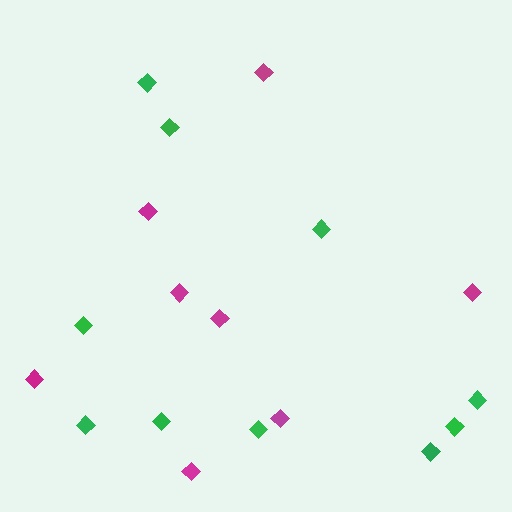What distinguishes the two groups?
There are 2 groups: one group of magenta diamonds (8) and one group of green diamonds (10).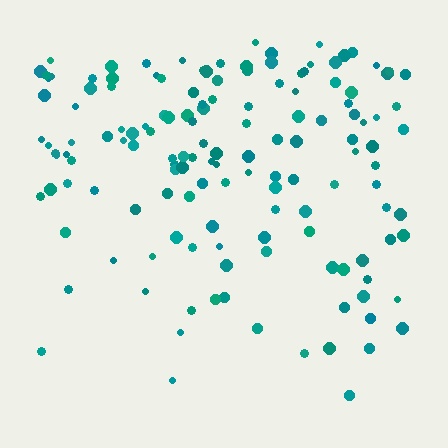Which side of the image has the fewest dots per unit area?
The bottom.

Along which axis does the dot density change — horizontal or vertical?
Vertical.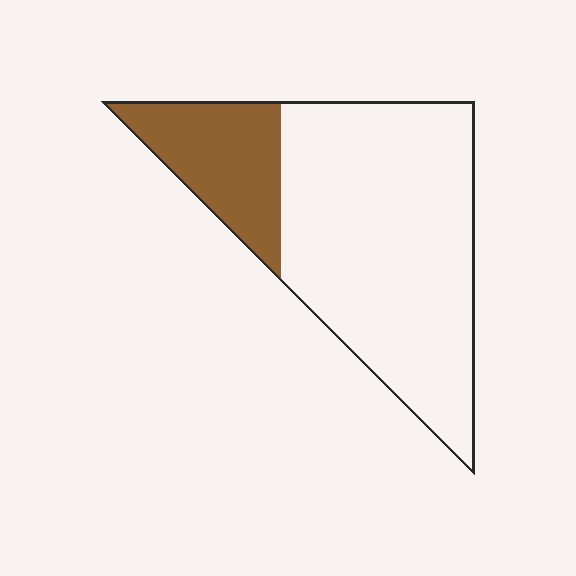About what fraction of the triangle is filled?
About one quarter (1/4).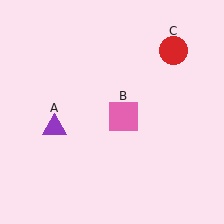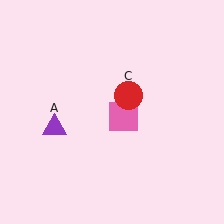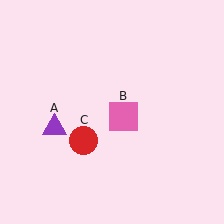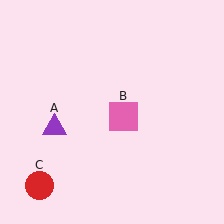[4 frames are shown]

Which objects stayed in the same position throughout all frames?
Purple triangle (object A) and pink square (object B) remained stationary.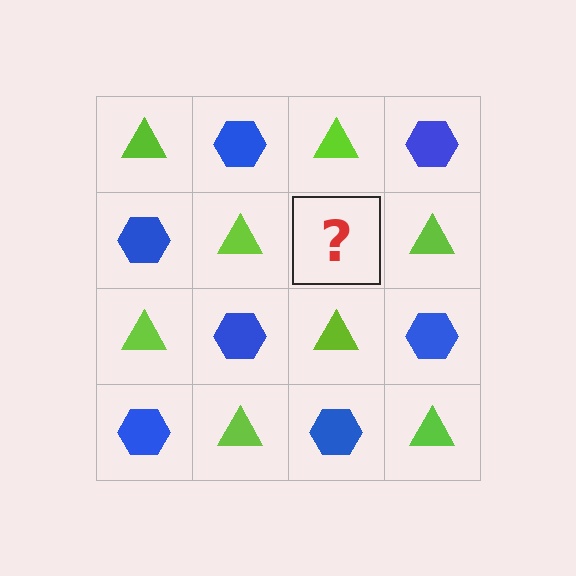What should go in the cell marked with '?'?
The missing cell should contain a blue hexagon.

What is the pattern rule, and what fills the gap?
The rule is that it alternates lime triangle and blue hexagon in a checkerboard pattern. The gap should be filled with a blue hexagon.